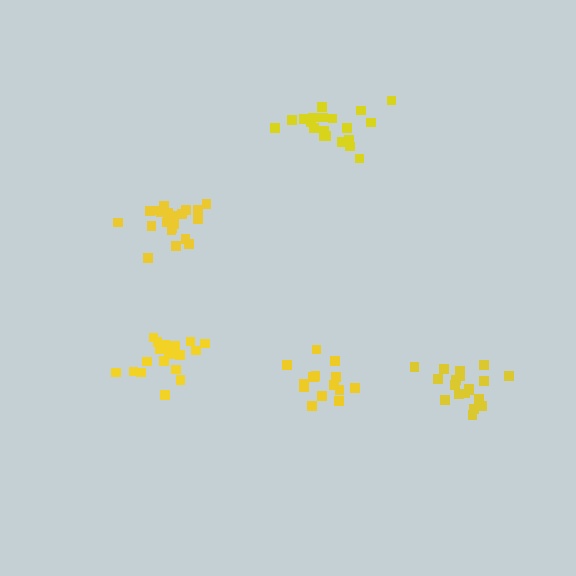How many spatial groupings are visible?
There are 5 spatial groupings.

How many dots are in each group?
Group 1: 19 dots, Group 2: 20 dots, Group 3: 21 dots, Group 4: 20 dots, Group 5: 15 dots (95 total).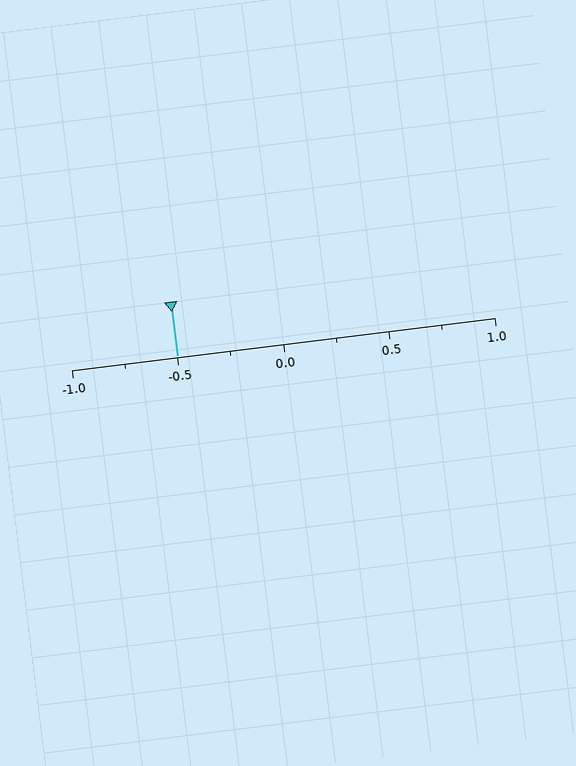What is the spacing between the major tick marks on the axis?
The major ticks are spaced 0.5 apart.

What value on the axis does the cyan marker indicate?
The marker indicates approximately -0.5.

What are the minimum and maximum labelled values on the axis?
The axis runs from -1.0 to 1.0.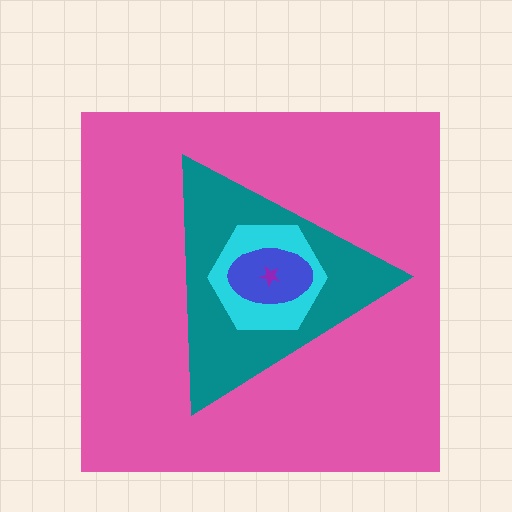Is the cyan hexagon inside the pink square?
Yes.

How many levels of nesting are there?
5.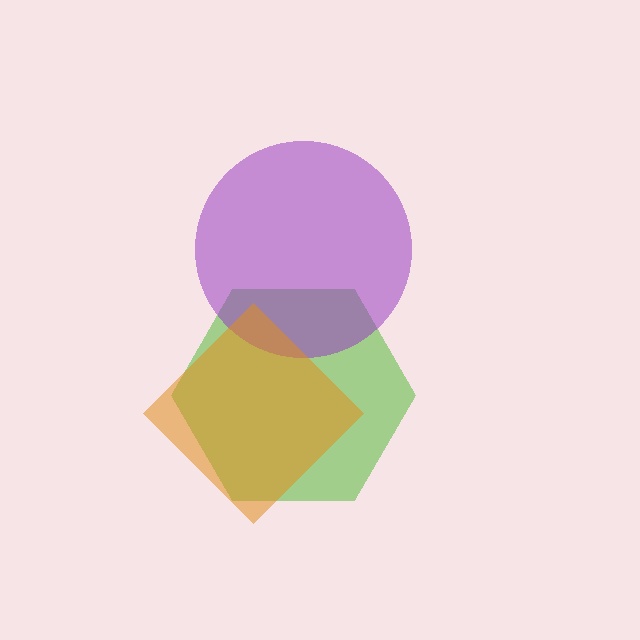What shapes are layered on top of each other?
The layered shapes are: a lime hexagon, a purple circle, an orange diamond.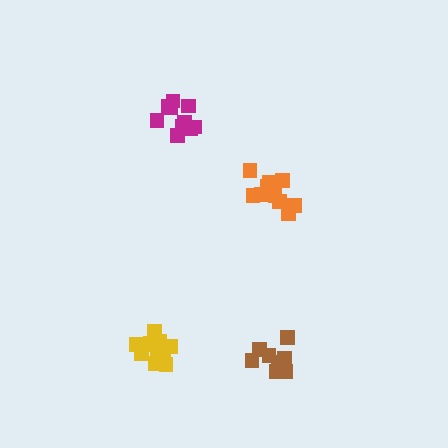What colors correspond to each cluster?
The clusters are colored: magenta, orange, brown, yellow.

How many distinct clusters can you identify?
There are 4 distinct clusters.